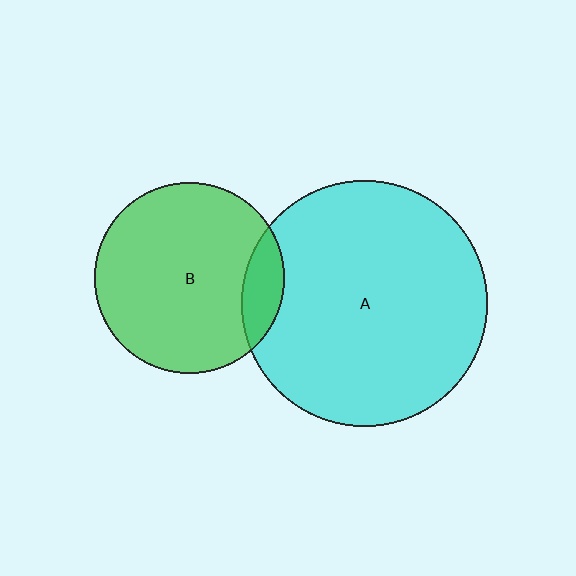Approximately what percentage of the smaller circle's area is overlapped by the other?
Approximately 10%.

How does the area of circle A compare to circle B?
Approximately 1.7 times.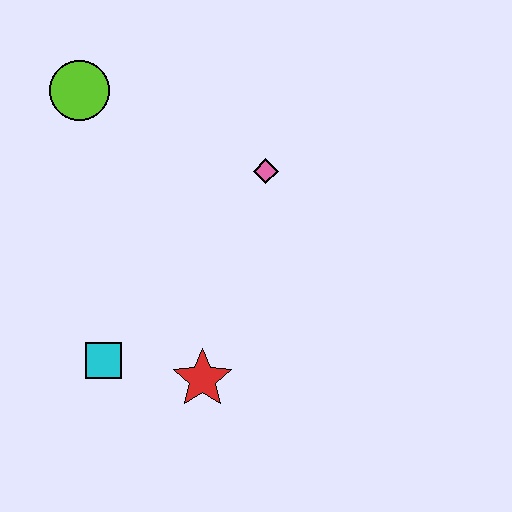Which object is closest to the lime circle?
The pink diamond is closest to the lime circle.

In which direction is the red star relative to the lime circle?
The red star is below the lime circle.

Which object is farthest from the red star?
The lime circle is farthest from the red star.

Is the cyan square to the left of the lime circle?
No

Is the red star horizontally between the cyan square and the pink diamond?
Yes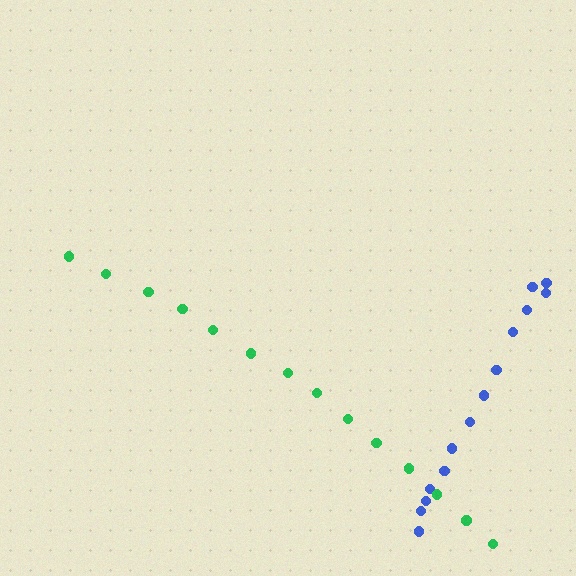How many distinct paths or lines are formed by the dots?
There are 2 distinct paths.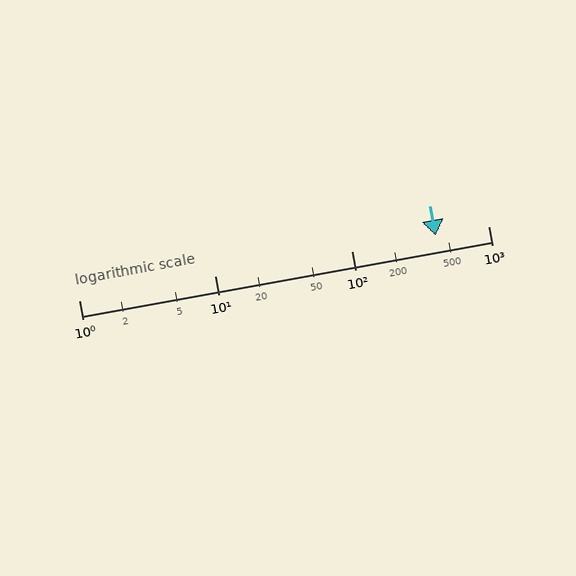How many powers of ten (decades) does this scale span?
The scale spans 3 decades, from 1 to 1000.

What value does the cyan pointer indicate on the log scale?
The pointer indicates approximately 410.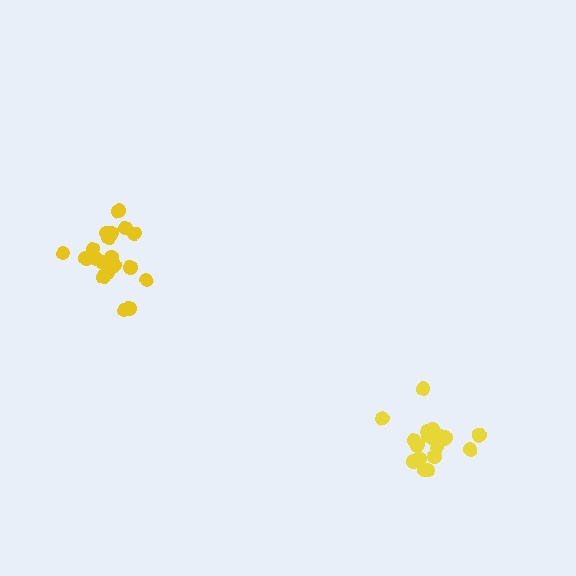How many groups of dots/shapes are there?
There are 2 groups.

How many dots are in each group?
Group 1: 19 dots, Group 2: 19 dots (38 total).